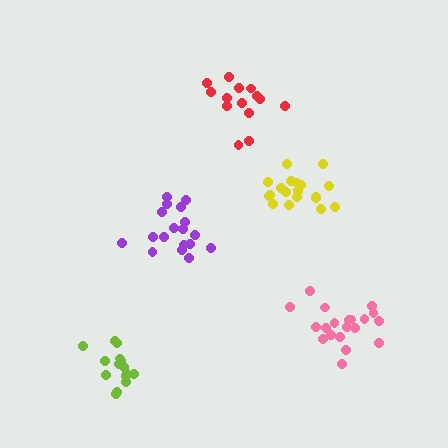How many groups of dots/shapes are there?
There are 5 groups.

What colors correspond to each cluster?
The clusters are colored: yellow, red, pink, purple, lime.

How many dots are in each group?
Group 1: 20 dots, Group 2: 14 dots, Group 3: 20 dots, Group 4: 18 dots, Group 5: 15 dots (87 total).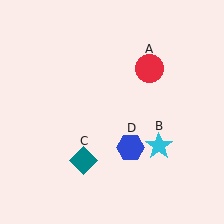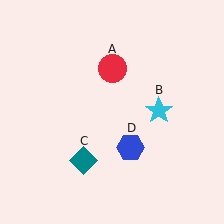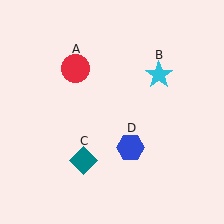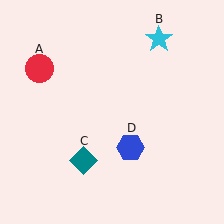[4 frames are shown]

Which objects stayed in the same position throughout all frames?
Teal diamond (object C) and blue hexagon (object D) remained stationary.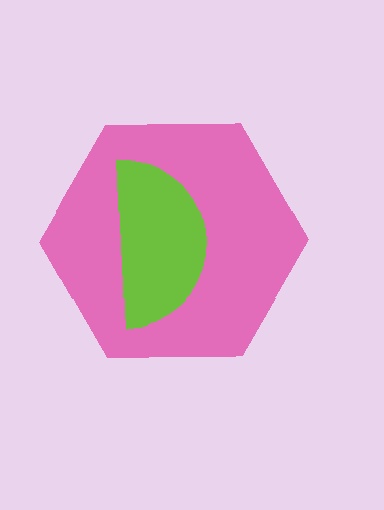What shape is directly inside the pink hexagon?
The lime semicircle.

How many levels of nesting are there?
2.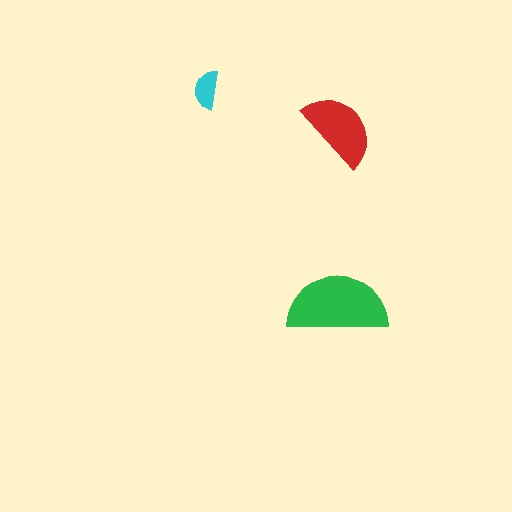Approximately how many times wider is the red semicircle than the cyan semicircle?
About 2 times wider.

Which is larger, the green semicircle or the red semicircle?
The green one.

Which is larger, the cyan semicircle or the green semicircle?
The green one.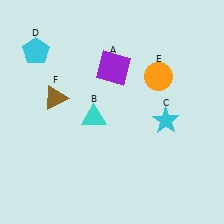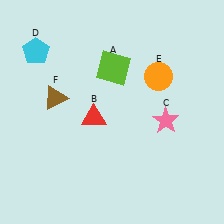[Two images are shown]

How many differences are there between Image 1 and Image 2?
There are 3 differences between the two images.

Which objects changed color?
A changed from purple to lime. B changed from cyan to red. C changed from cyan to pink.